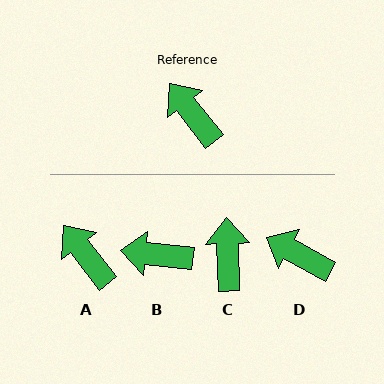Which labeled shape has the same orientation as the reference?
A.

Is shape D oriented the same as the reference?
No, it is off by about 24 degrees.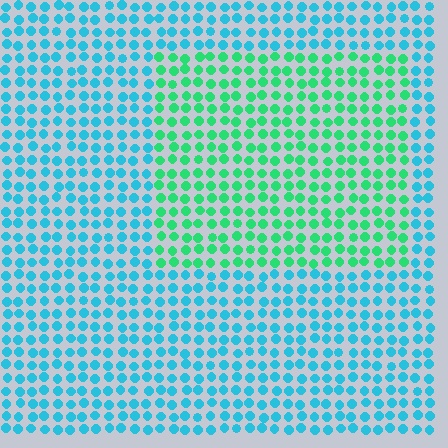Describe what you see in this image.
The image is filled with small cyan elements in a uniform arrangement. A rectangle-shaped region is visible where the elements are tinted to a slightly different hue, forming a subtle color boundary.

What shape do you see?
I see a rectangle.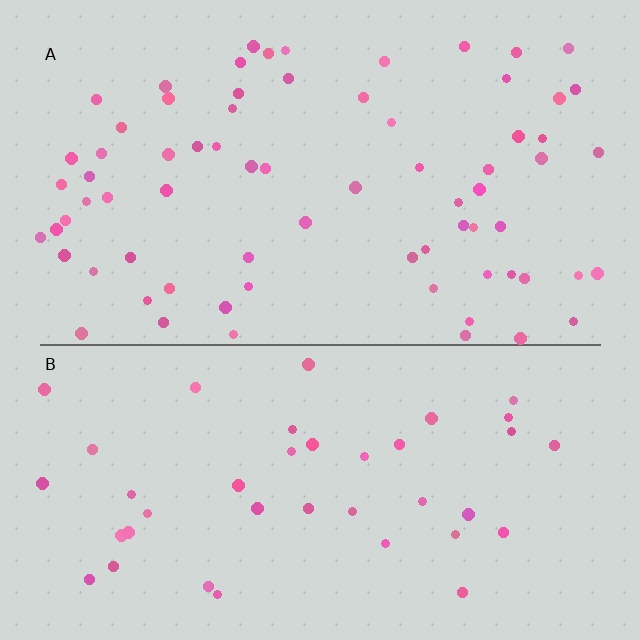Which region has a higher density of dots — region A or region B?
A (the top).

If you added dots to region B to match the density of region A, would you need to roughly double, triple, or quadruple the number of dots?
Approximately double.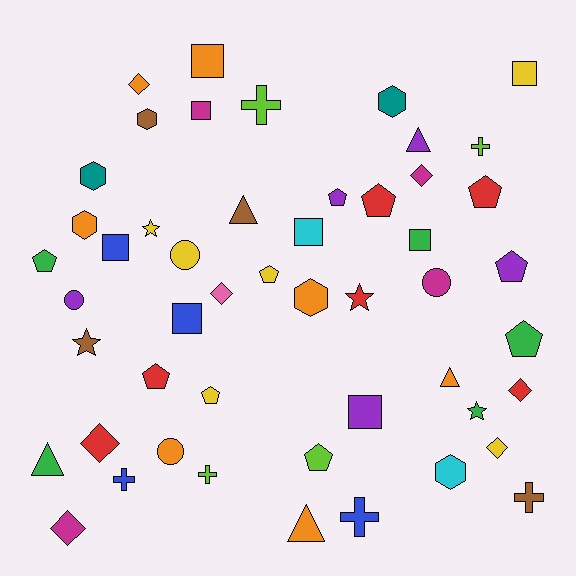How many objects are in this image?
There are 50 objects.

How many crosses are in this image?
There are 6 crosses.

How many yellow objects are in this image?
There are 6 yellow objects.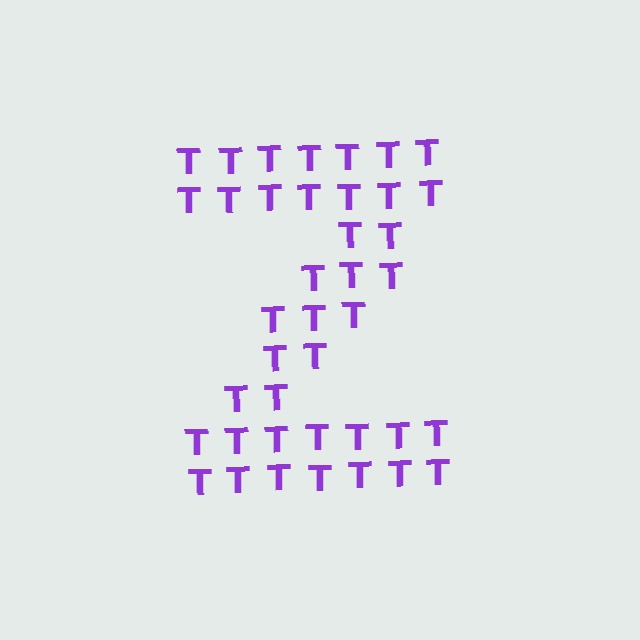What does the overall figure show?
The overall figure shows the letter Z.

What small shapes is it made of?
It is made of small letter T's.